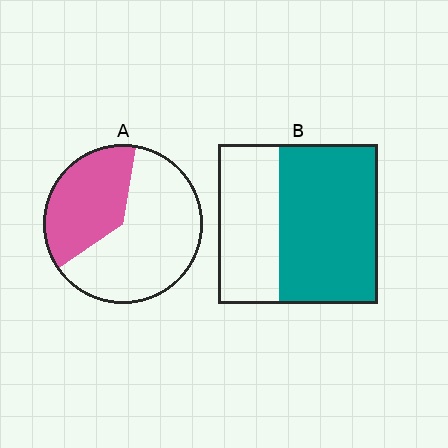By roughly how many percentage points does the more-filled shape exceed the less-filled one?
By roughly 25 percentage points (B over A).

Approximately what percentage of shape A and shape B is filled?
A is approximately 35% and B is approximately 60%.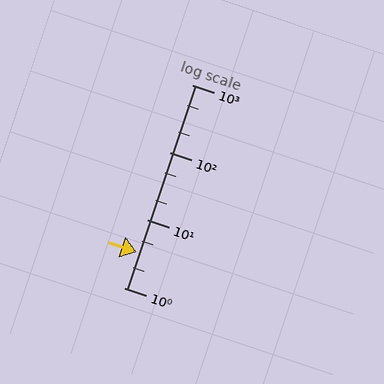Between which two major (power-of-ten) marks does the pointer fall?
The pointer is between 1 and 10.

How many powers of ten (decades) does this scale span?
The scale spans 3 decades, from 1 to 1000.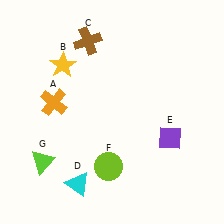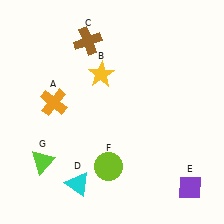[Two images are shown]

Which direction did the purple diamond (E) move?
The purple diamond (E) moved down.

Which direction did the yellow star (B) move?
The yellow star (B) moved right.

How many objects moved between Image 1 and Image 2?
2 objects moved between the two images.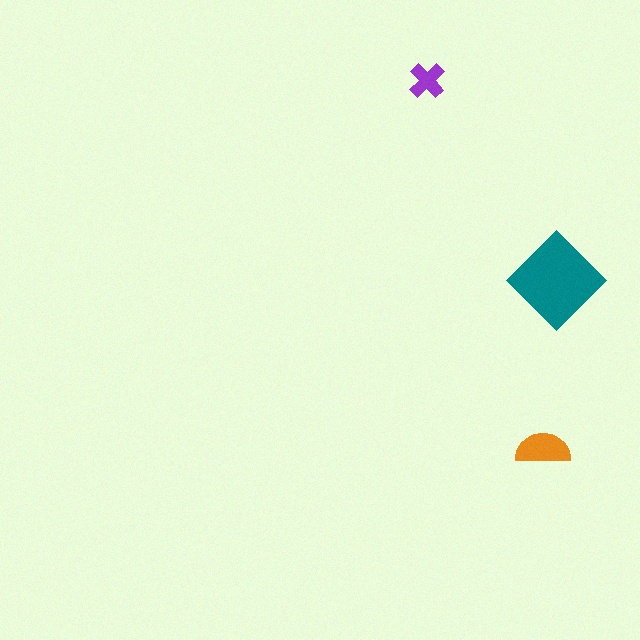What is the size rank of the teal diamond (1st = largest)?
1st.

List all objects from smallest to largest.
The purple cross, the orange semicircle, the teal diamond.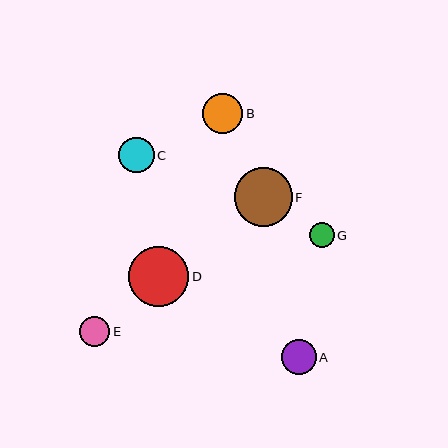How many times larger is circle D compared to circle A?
Circle D is approximately 1.7 times the size of circle A.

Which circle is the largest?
Circle D is the largest with a size of approximately 60 pixels.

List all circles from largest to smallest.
From largest to smallest: D, F, B, C, A, E, G.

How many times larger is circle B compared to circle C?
Circle B is approximately 1.1 times the size of circle C.